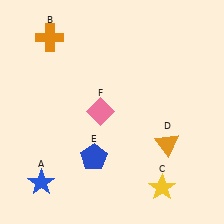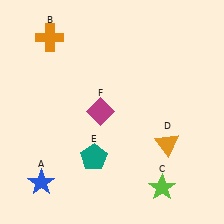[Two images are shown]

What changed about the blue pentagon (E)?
In Image 1, E is blue. In Image 2, it changed to teal.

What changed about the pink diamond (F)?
In Image 1, F is pink. In Image 2, it changed to magenta.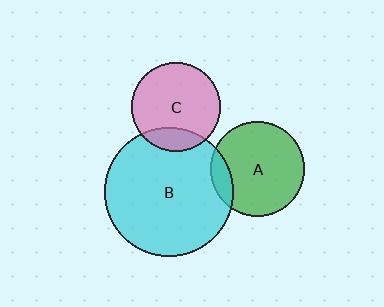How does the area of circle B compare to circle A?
Approximately 1.9 times.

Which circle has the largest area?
Circle B (cyan).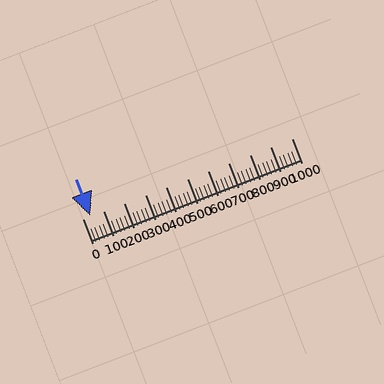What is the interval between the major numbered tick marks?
The major tick marks are spaced 100 units apart.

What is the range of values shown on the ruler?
The ruler shows values from 0 to 1000.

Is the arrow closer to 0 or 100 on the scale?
The arrow is closer to 0.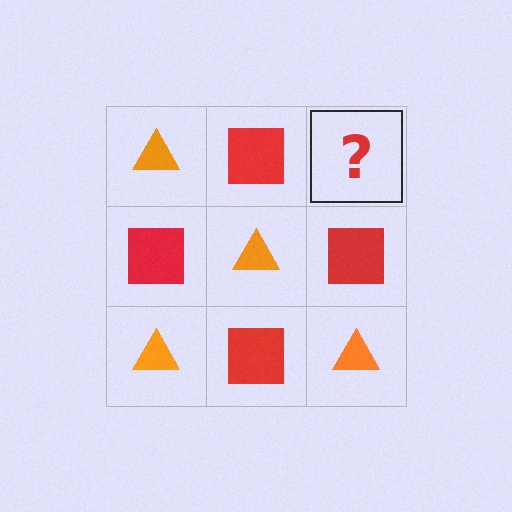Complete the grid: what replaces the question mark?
The question mark should be replaced with an orange triangle.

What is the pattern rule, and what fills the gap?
The rule is that it alternates orange triangle and red square in a checkerboard pattern. The gap should be filled with an orange triangle.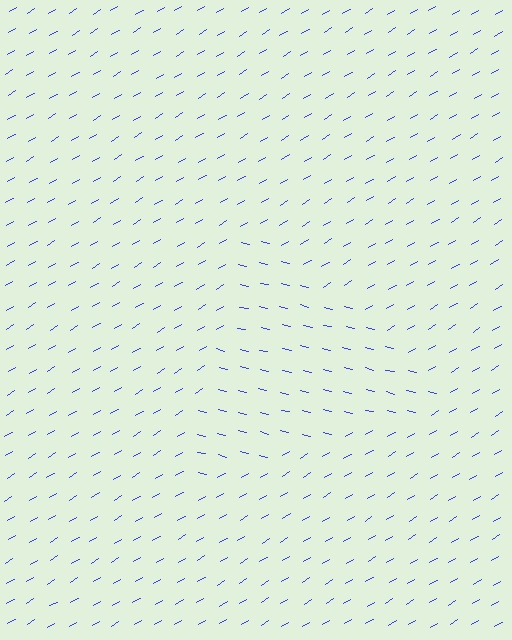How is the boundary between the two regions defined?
The boundary is defined purely by a change in line orientation (approximately 45 degrees difference). All lines are the same color and thickness.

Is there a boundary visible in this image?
Yes, there is a texture boundary formed by a change in line orientation.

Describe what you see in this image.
The image is filled with small blue line segments. A triangle region in the image has lines oriented differently from the surrounding lines, creating a visible texture boundary.